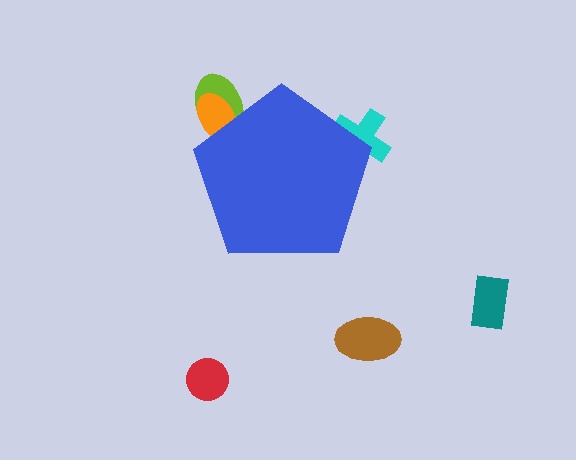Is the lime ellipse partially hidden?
Yes, the lime ellipse is partially hidden behind the blue pentagon.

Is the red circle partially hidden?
No, the red circle is fully visible.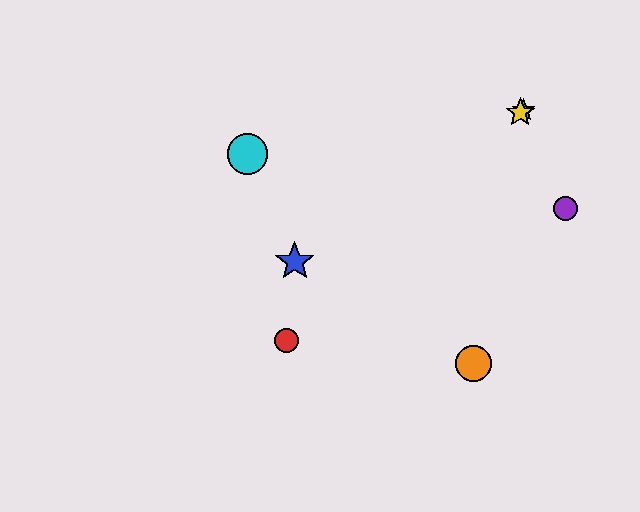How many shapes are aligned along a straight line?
3 shapes (the blue star, the green star, the yellow star) are aligned along a straight line.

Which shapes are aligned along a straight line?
The blue star, the green star, the yellow star are aligned along a straight line.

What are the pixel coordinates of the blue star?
The blue star is at (295, 261).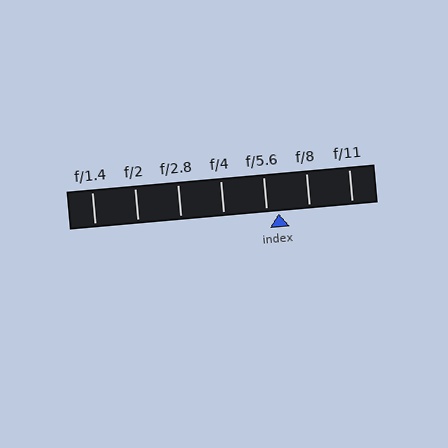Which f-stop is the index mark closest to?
The index mark is closest to f/5.6.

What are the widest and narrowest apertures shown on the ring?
The widest aperture shown is f/1.4 and the narrowest is f/11.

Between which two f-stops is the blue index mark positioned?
The index mark is between f/5.6 and f/8.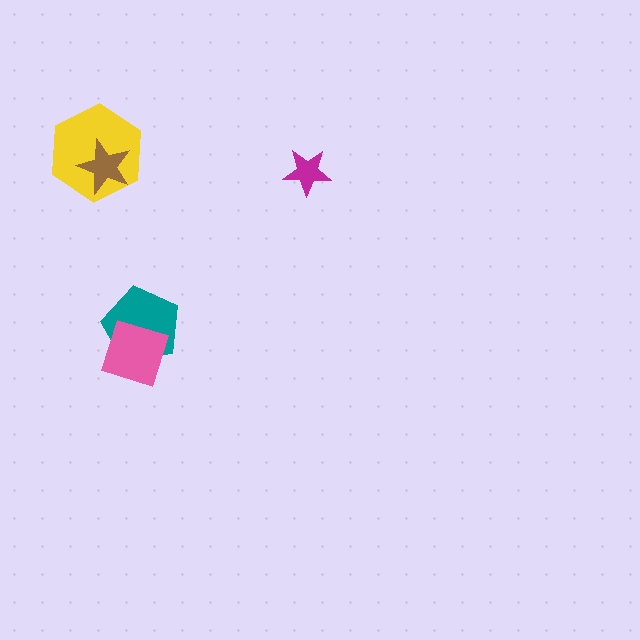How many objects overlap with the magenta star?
0 objects overlap with the magenta star.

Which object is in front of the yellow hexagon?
The brown star is in front of the yellow hexagon.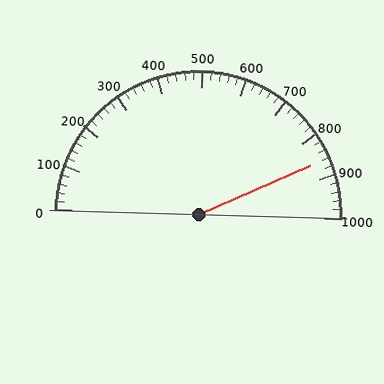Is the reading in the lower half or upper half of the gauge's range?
The reading is in the upper half of the range (0 to 1000).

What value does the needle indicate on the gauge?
The needle indicates approximately 860.